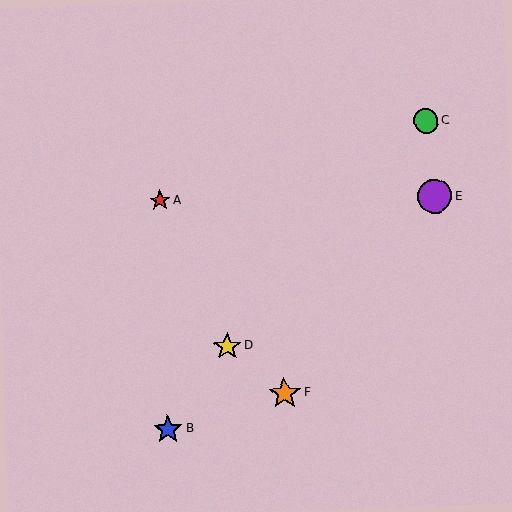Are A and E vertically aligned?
No, A is at x≈160 and E is at x≈435.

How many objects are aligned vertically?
2 objects (A, B) are aligned vertically.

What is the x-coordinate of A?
Object A is at x≈160.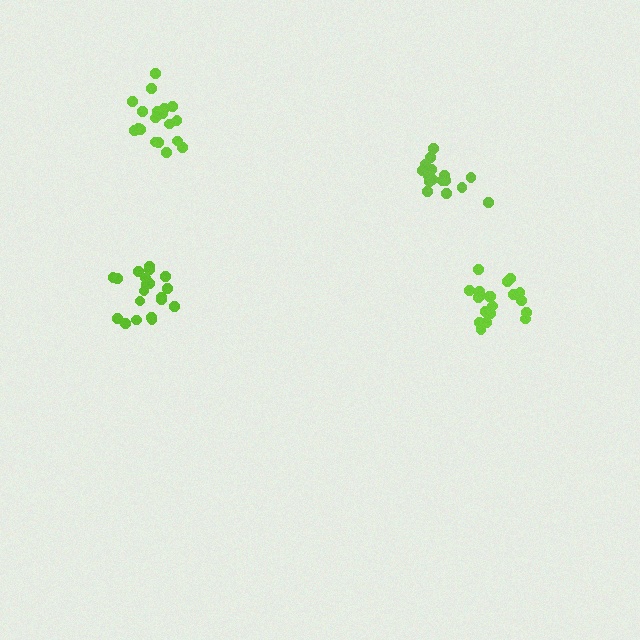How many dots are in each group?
Group 1: 19 dots, Group 2: 17 dots, Group 3: 20 dots, Group 4: 21 dots (77 total).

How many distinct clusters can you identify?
There are 4 distinct clusters.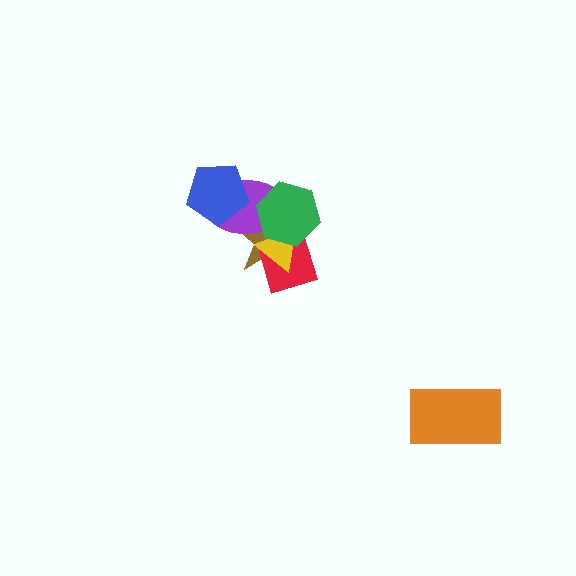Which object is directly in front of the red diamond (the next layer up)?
The yellow triangle is directly in front of the red diamond.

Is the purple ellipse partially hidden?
Yes, it is partially covered by another shape.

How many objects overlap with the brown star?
4 objects overlap with the brown star.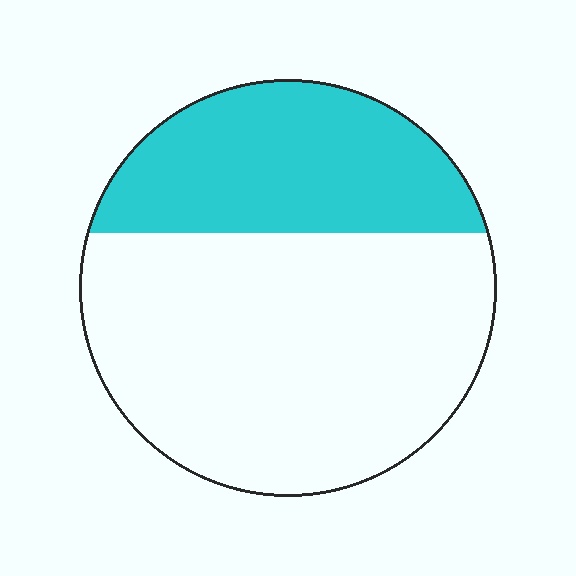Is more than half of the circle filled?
No.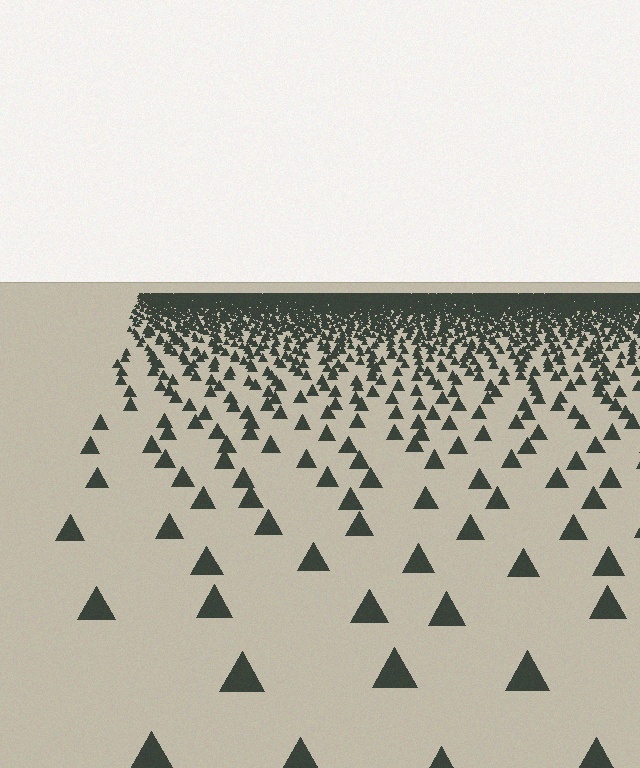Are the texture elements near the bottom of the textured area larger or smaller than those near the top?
Larger. Near the bottom, elements are closer to the viewer and appear at a bigger on-screen size.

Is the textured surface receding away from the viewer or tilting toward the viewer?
The surface is receding away from the viewer. Texture elements get smaller and denser toward the top.